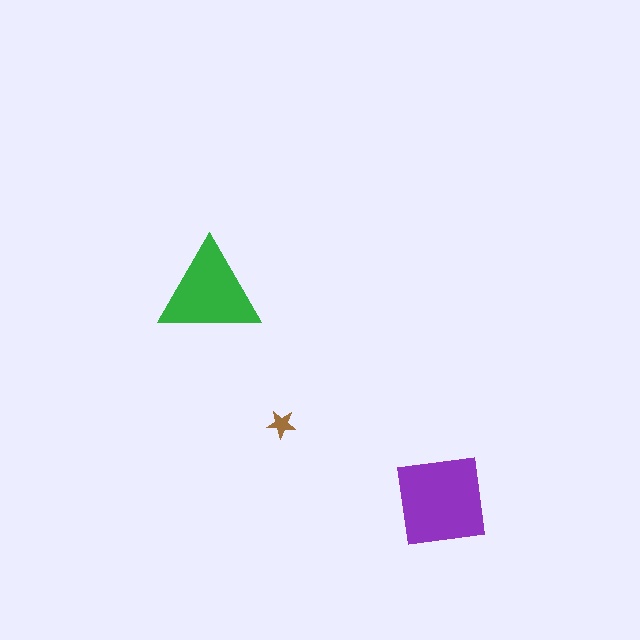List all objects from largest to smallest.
The purple square, the green triangle, the brown star.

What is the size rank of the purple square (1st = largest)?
1st.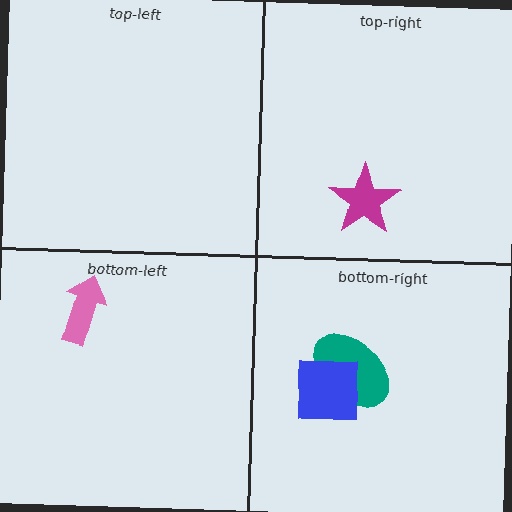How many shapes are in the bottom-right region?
2.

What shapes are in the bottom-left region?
The pink arrow.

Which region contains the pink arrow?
The bottom-left region.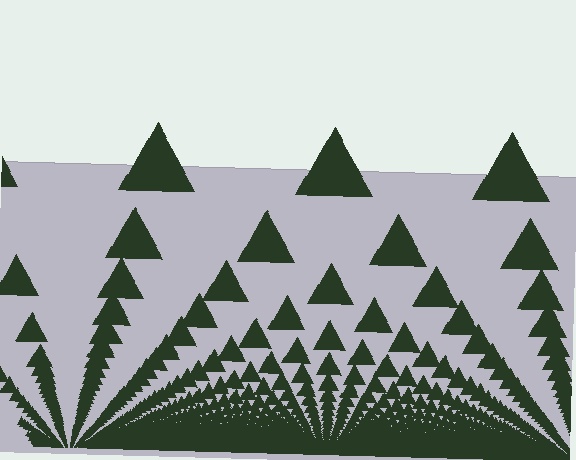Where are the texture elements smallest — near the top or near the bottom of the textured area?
Near the bottom.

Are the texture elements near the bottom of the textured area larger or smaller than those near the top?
Smaller. The gradient is inverted — elements near the bottom are smaller and denser.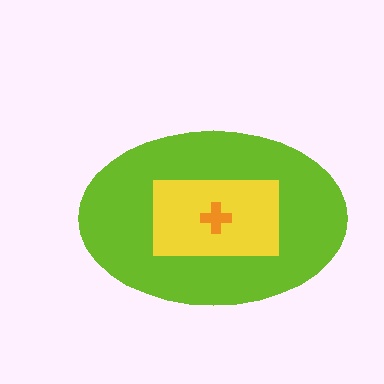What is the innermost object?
The orange cross.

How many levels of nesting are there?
3.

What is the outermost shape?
The lime ellipse.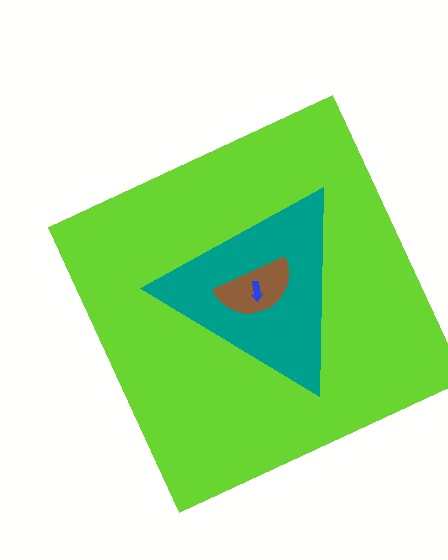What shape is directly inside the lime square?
The teal triangle.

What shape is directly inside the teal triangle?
The brown semicircle.